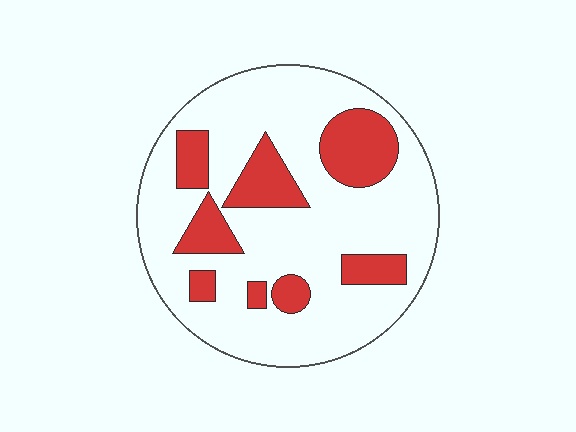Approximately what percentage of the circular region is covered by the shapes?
Approximately 25%.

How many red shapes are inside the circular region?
8.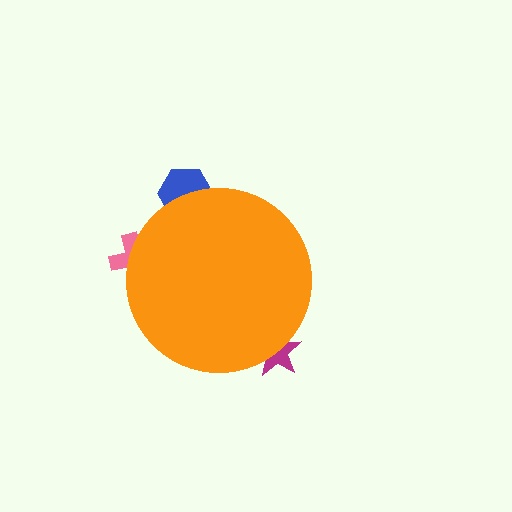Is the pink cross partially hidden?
Yes, the pink cross is partially hidden behind the orange circle.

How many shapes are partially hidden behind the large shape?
3 shapes are partially hidden.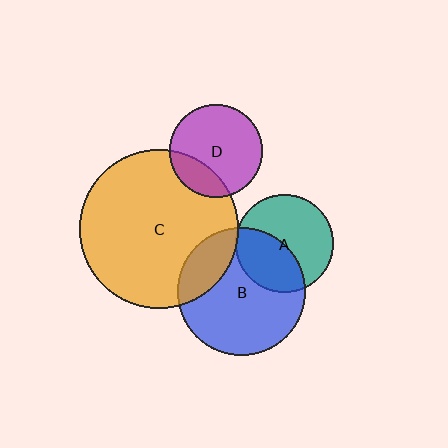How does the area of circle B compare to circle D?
Approximately 1.9 times.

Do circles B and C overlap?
Yes.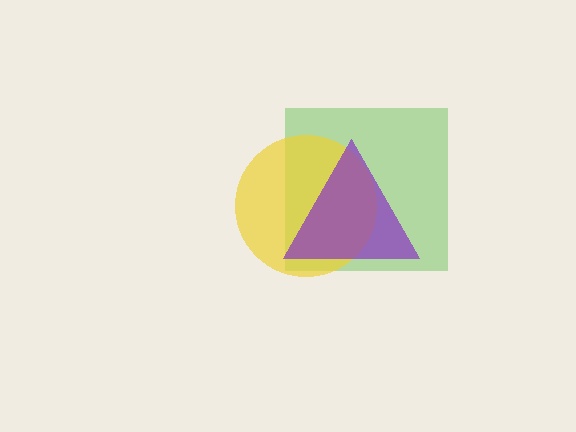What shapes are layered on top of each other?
The layered shapes are: a lime square, a yellow circle, a purple triangle.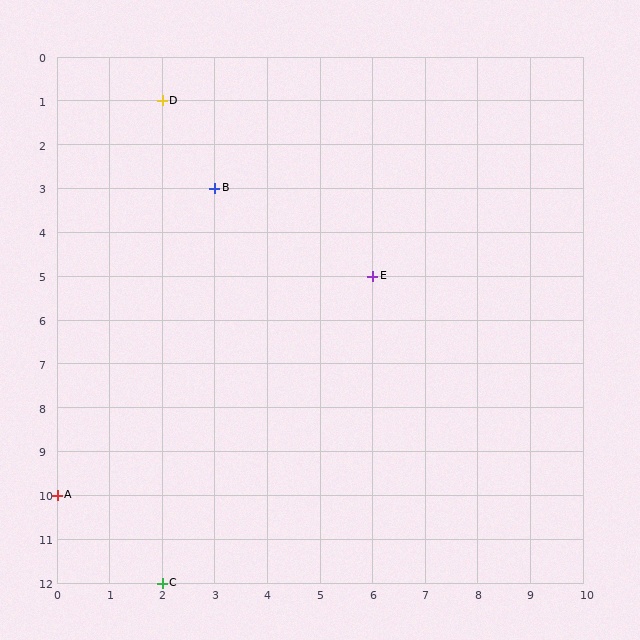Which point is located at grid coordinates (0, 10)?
Point A is at (0, 10).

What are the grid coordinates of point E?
Point E is at grid coordinates (6, 5).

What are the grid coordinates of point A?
Point A is at grid coordinates (0, 10).